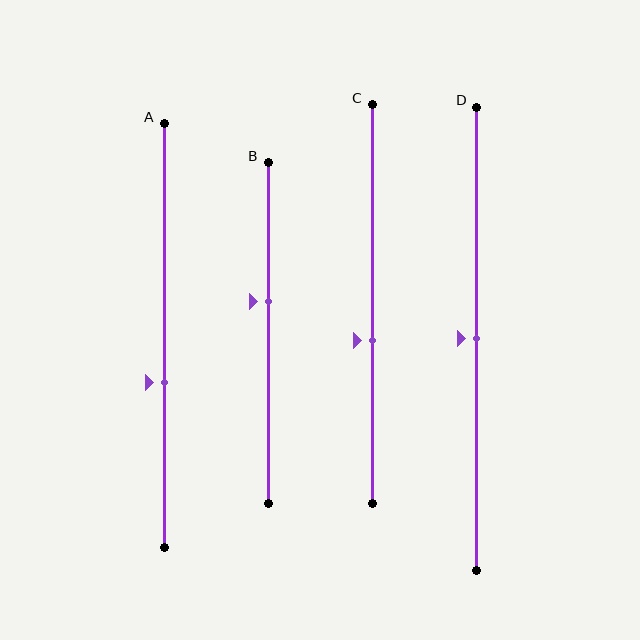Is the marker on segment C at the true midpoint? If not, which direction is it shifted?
No, the marker on segment C is shifted downward by about 9% of the segment length.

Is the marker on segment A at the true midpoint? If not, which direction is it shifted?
No, the marker on segment A is shifted downward by about 11% of the segment length.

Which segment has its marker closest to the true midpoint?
Segment D has its marker closest to the true midpoint.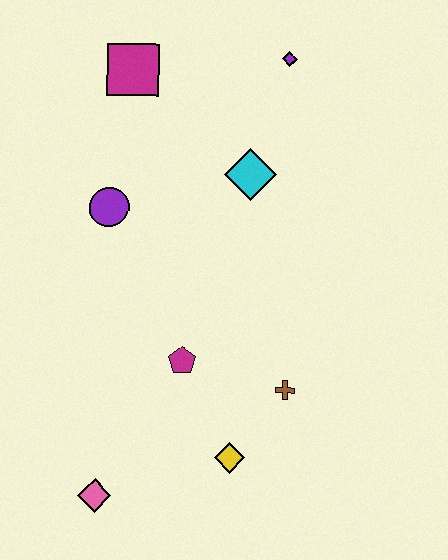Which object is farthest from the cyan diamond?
The pink diamond is farthest from the cyan diamond.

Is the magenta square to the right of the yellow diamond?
No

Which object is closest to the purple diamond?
The cyan diamond is closest to the purple diamond.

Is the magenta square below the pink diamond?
No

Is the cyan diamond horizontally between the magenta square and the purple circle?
No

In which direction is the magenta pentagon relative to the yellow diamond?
The magenta pentagon is above the yellow diamond.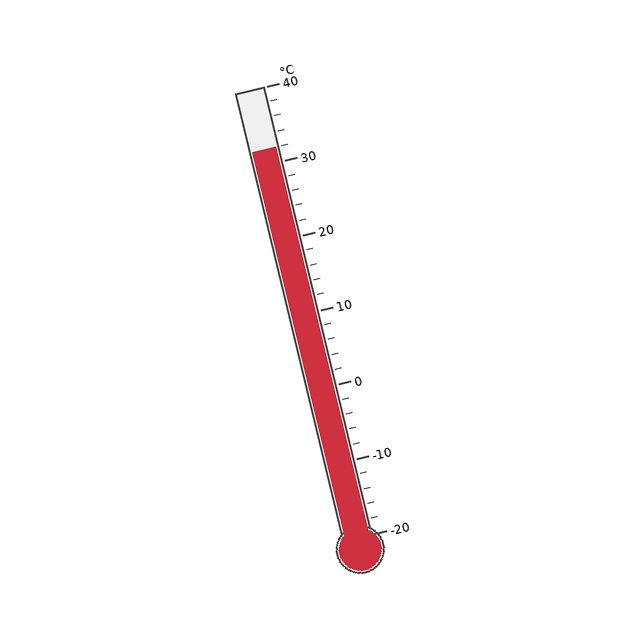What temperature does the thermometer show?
The thermometer shows approximately 32°C.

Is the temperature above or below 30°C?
The temperature is above 30°C.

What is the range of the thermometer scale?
The thermometer scale ranges from -20°C to 40°C.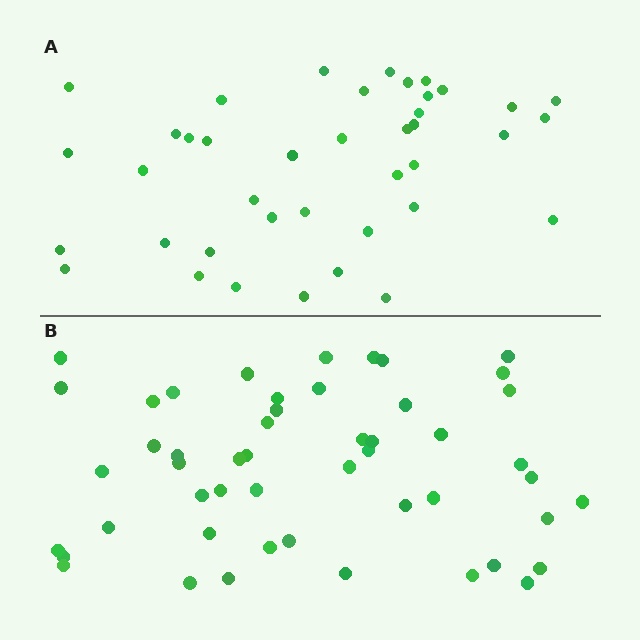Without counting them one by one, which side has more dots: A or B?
Region B (the bottom region) has more dots.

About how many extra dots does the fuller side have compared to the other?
Region B has roughly 10 or so more dots than region A.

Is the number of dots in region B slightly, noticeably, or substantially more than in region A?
Region B has noticeably more, but not dramatically so. The ratio is roughly 1.2 to 1.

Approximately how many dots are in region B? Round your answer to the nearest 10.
About 50 dots.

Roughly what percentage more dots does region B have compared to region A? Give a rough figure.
About 25% more.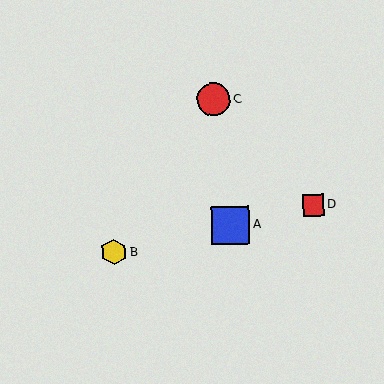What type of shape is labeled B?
Shape B is a yellow hexagon.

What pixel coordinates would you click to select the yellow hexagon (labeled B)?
Click at (114, 252) to select the yellow hexagon B.